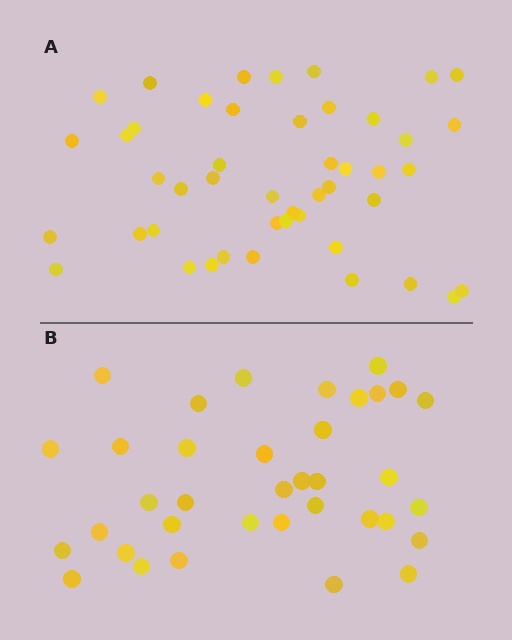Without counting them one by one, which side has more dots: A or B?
Region A (the top region) has more dots.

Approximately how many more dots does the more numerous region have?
Region A has roughly 10 or so more dots than region B.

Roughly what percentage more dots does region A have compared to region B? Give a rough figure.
About 30% more.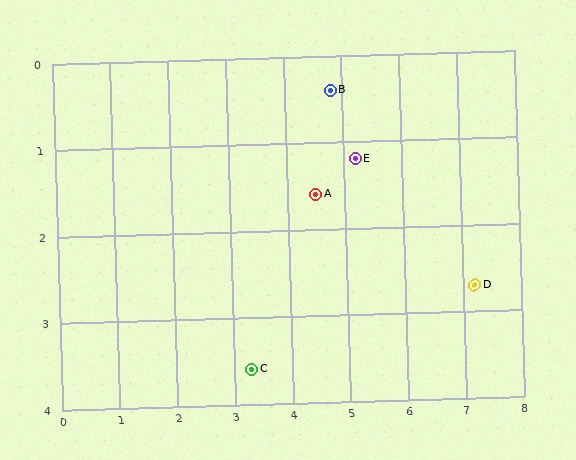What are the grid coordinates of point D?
Point D is at approximately (7.2, 2.7).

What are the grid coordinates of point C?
Point C is at approximately (3.3, 3.6).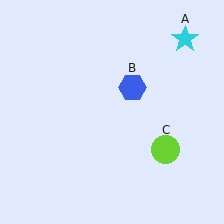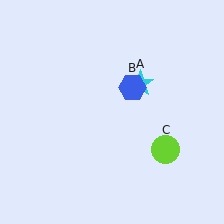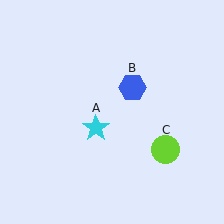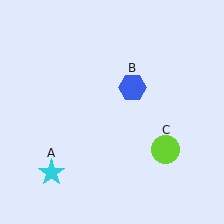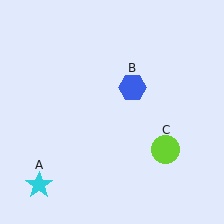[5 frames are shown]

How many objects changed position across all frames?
1 object changed position: cyan star (object A).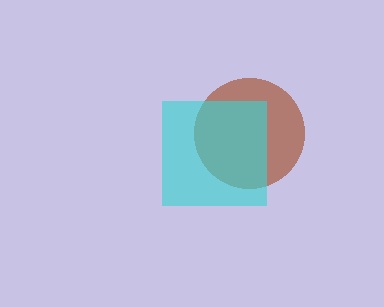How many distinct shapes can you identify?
There are 2 distinct shapes: a brown circle, a cyan square.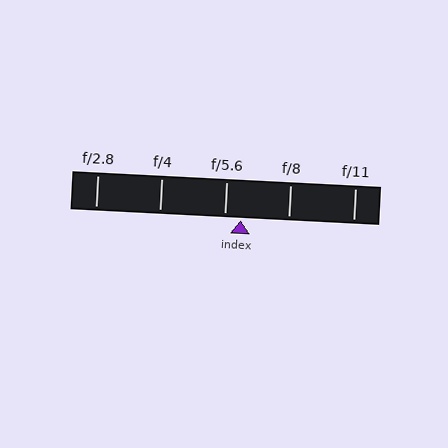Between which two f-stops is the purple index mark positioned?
The index mark is between f/5.6 and f/8.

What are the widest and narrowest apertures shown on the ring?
The widest aperture shown is f/2.8 and the narrowest is f/11.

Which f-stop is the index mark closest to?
The index mark is closest to f/5.6.